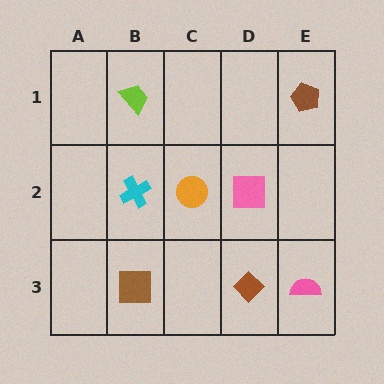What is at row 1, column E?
A brown pentagon.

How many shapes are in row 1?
2 shapes.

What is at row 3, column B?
A brown square.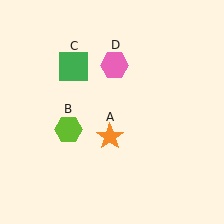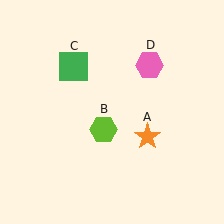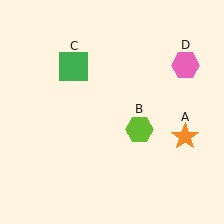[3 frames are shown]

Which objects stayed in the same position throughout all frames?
Green square (object C) remained stationary.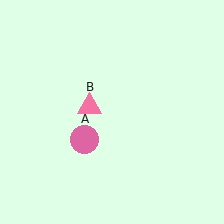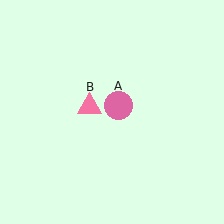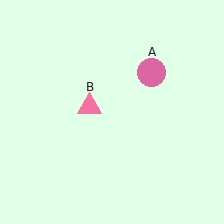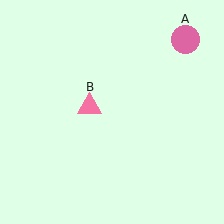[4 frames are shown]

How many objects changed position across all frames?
1 object changed position: pink circle (object A).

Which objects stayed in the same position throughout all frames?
Pink triangle (object B) remained stationary.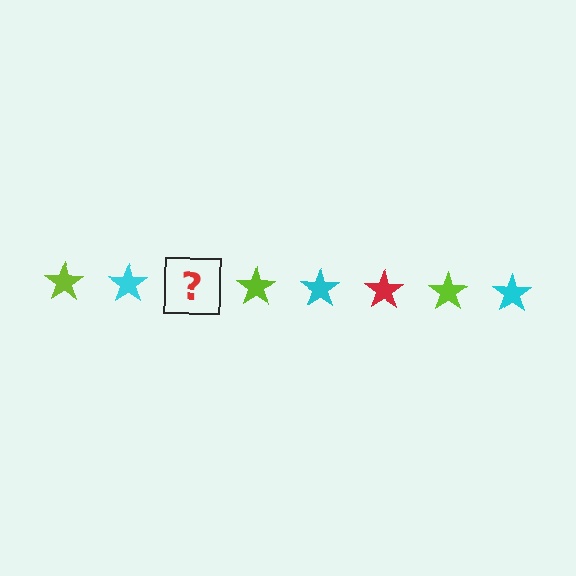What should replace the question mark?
The question mark should be replaced with a red star.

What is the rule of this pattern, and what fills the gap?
The rule is that the pattern cycles through lime, cyan, red stars. The gap should be filled with a red star.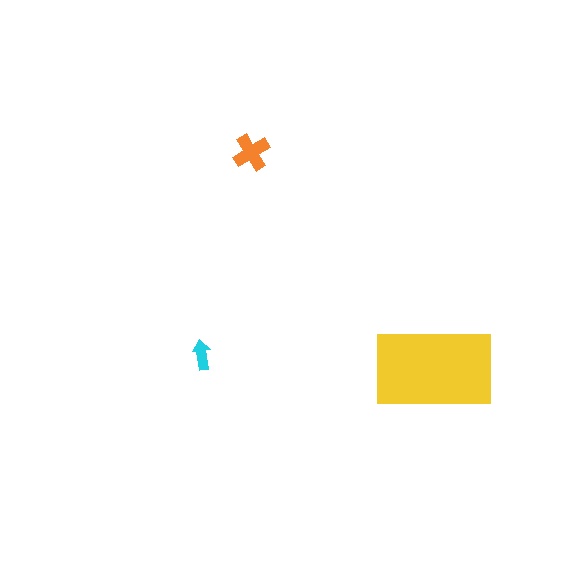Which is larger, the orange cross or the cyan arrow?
The orange cross.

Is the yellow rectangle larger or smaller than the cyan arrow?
Larger.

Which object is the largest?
The yellow rectangle.